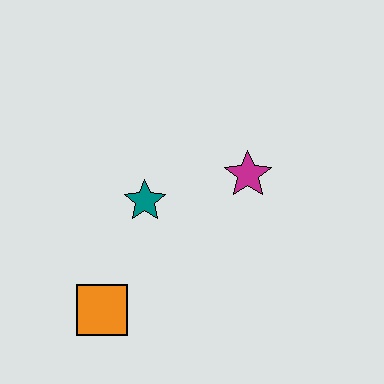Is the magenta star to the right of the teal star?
Yes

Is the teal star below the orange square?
No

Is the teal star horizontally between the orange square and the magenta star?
Yes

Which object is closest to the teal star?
The magenta star is closest to the teal star.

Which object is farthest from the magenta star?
The orange square is farthest from the magenta star.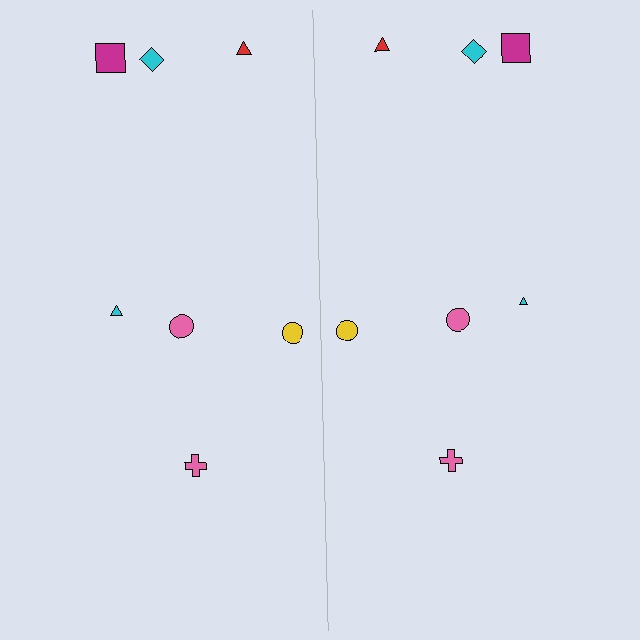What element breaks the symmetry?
The cyan triangle on the right side has a different size than its mirror counterpart.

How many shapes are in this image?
There are 14 shapes in this image.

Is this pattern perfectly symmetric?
No, the pattern is not perfectly symmetric. The cyan triangle on the right side has a different size than its mirror counterpart.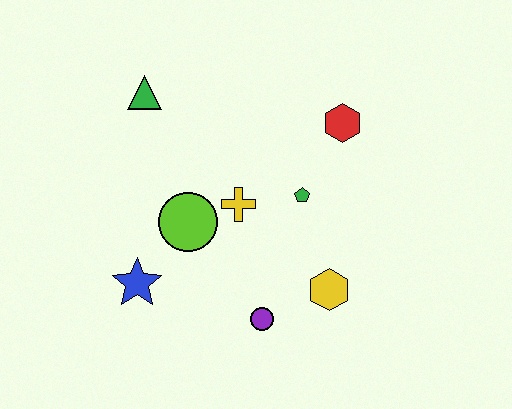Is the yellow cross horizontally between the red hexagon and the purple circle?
No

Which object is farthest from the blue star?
The red hexagon is farthest from the blue star.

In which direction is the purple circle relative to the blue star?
The purple circle is to the right of the blue star.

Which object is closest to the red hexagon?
The green pentagon is closest to the red hexagon.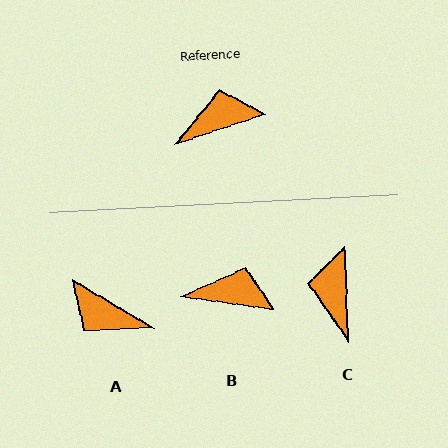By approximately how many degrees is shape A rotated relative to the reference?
Approximately 131 degrees counter-clockwise.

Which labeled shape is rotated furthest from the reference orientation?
A, about 131 degrees away.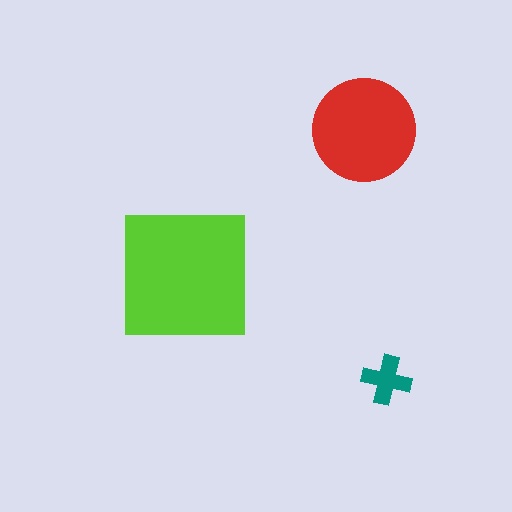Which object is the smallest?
The teal cross.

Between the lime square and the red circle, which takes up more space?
The lime square.